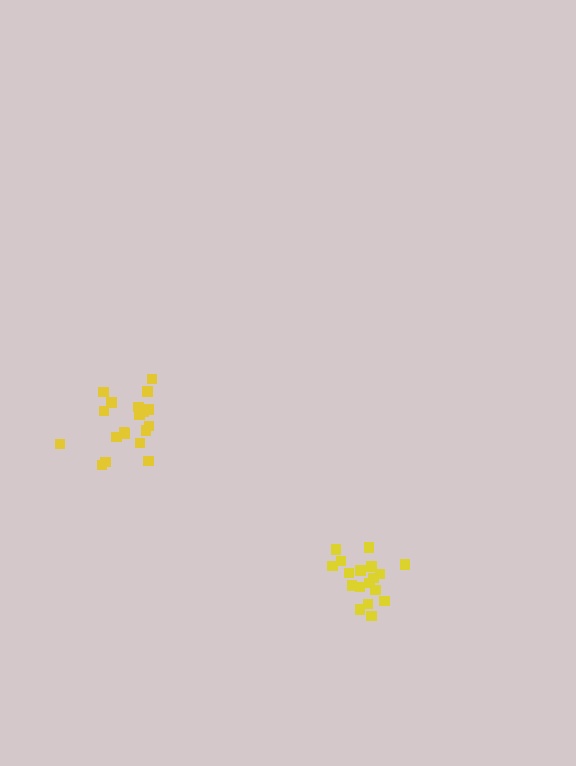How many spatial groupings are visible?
There are 2 spatial groupings.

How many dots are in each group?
Group 1: 19 dots, Group 2: 18 dots (37 total).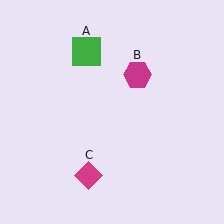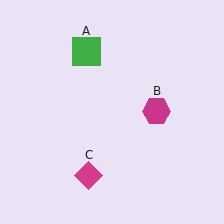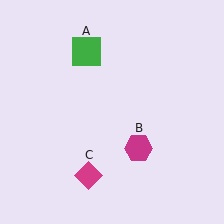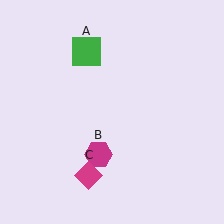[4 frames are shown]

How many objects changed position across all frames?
1 object changed position: magenta hexagon (object B).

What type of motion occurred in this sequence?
The magenta hexagon (object B) rotated clockwise around the center of the scene.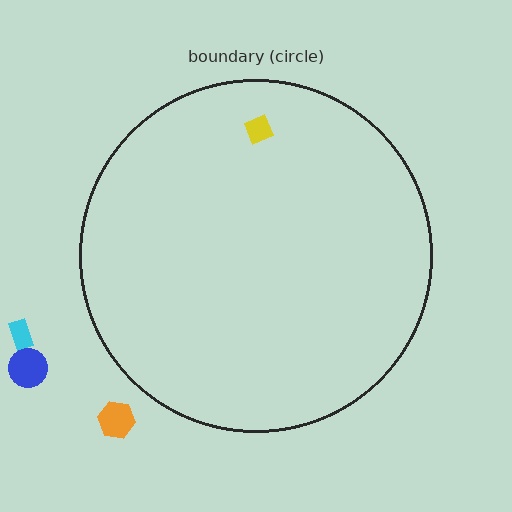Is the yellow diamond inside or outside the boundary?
Inside.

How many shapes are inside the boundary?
1 inside, 3 outside.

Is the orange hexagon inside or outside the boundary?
Outside.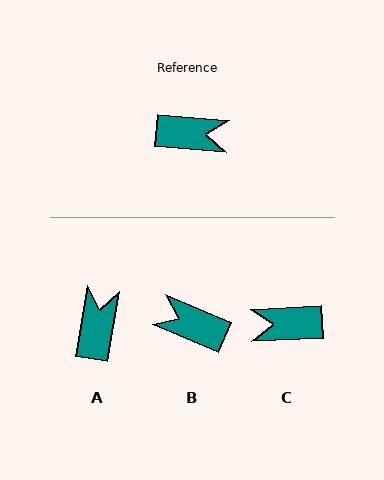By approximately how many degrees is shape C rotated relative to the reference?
Approximately 173 degrees clockwise.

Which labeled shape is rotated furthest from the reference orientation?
C, about 173 degrees away.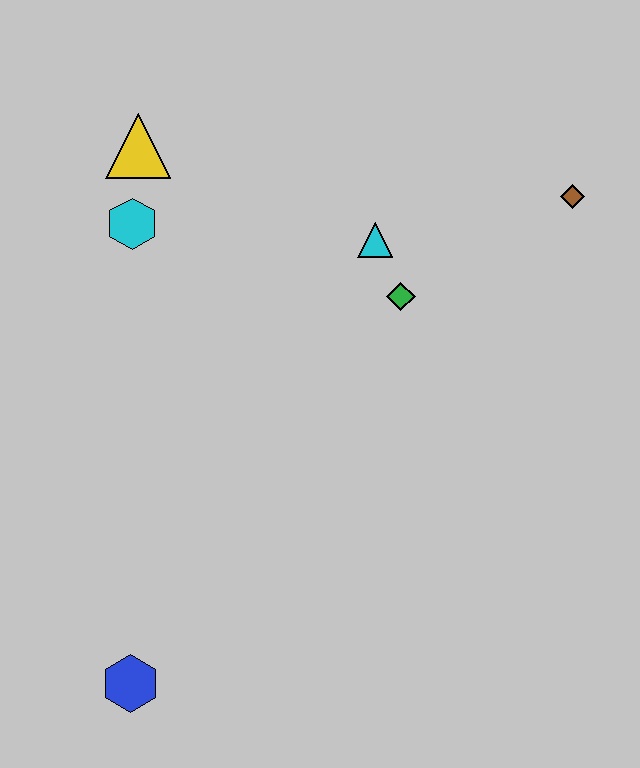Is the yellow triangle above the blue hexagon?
Yes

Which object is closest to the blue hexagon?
The cyan hexagon is closest to the blue hexagon.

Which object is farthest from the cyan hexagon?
The blue hexagon is farthest from the cyan hexagon.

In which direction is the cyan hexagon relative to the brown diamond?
The cyan hexagon is to the left of the brown diamond.